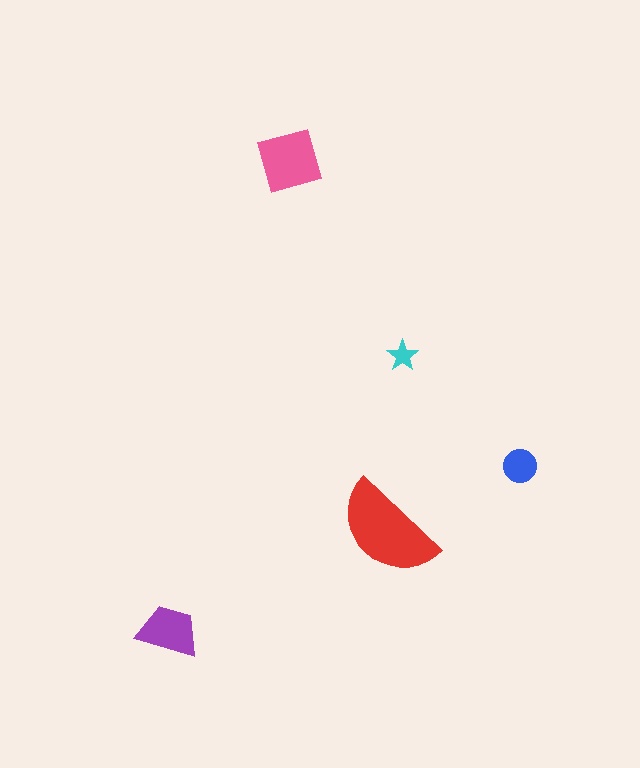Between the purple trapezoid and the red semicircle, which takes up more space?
The red semicircle.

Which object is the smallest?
The cyan star.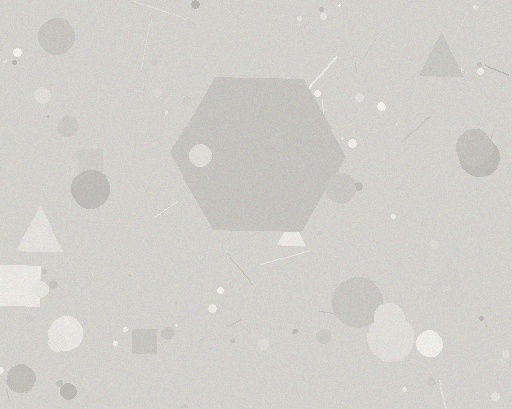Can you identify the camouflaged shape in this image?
The camouflaged shape is a hexagon.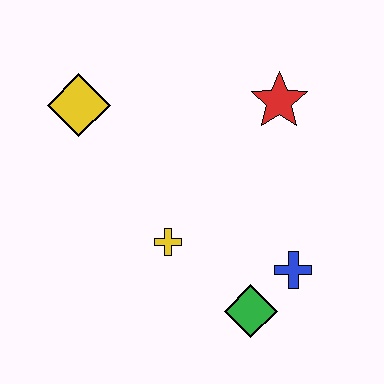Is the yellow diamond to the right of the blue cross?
No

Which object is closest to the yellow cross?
The green diamond is closest to the yellow cross.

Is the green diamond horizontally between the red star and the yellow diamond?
Yes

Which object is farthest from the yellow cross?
The red star is farthest from the yellow cross.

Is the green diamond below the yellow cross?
Yes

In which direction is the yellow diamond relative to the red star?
The yellow diamond is to the left of the red star.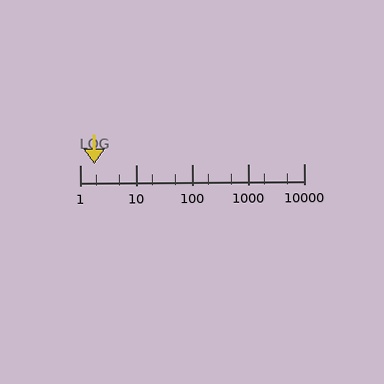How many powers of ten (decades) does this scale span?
The scale spans 4 decades, from 1 to 10000.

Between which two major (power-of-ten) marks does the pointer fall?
The pointer is between 1 and 10.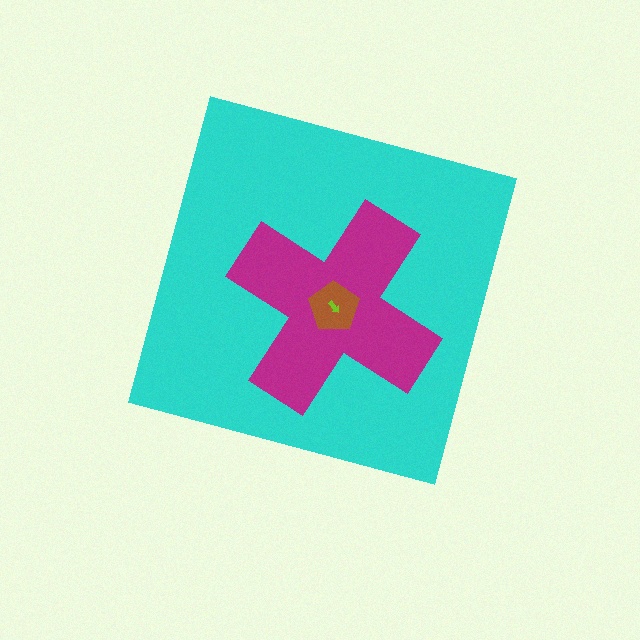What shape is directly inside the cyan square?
The magenta cross.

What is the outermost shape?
The cyan square.